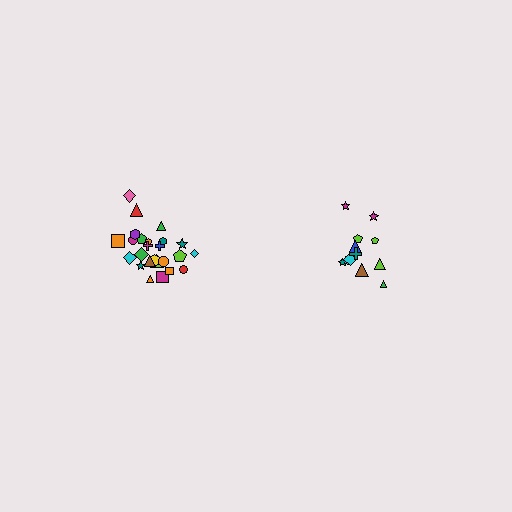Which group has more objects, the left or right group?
The left group.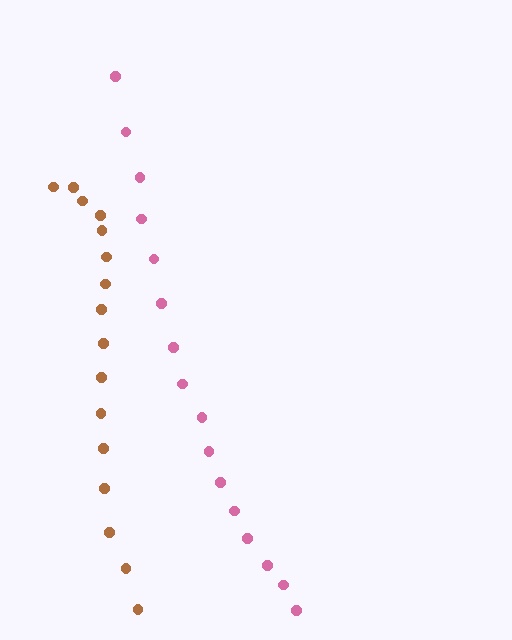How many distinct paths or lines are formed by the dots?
There are 2 distinct paths.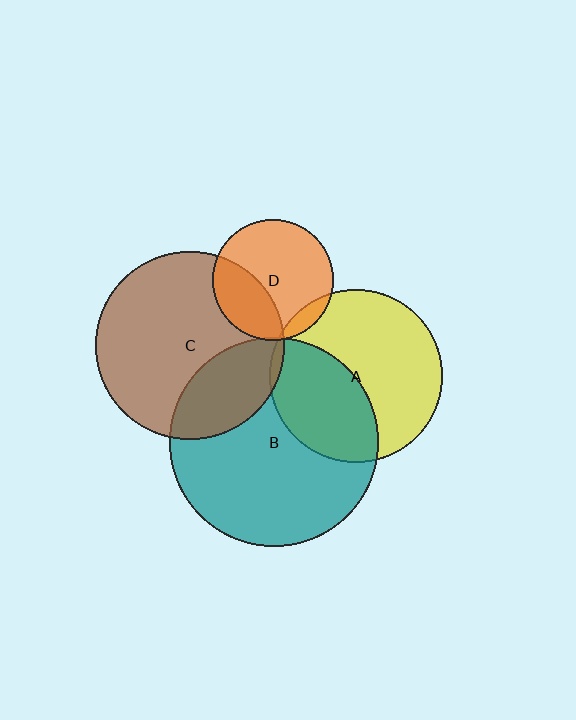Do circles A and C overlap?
Yes.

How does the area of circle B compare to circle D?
Approximately 3.0 times.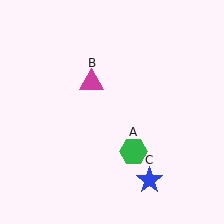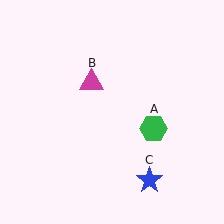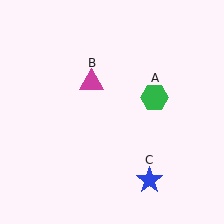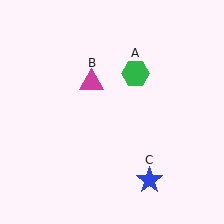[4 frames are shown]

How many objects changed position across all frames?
1 object changed position: green hexagon (object A).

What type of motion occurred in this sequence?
The green hexagon (object A) rotated counterclockwise around the center of the scene.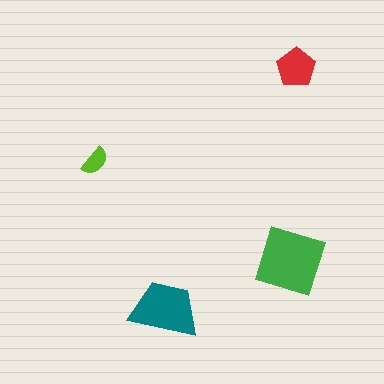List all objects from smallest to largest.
The lime semicircle, the red pentagon, the teal trapezoid, the green diamond.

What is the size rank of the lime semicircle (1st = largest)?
4th.